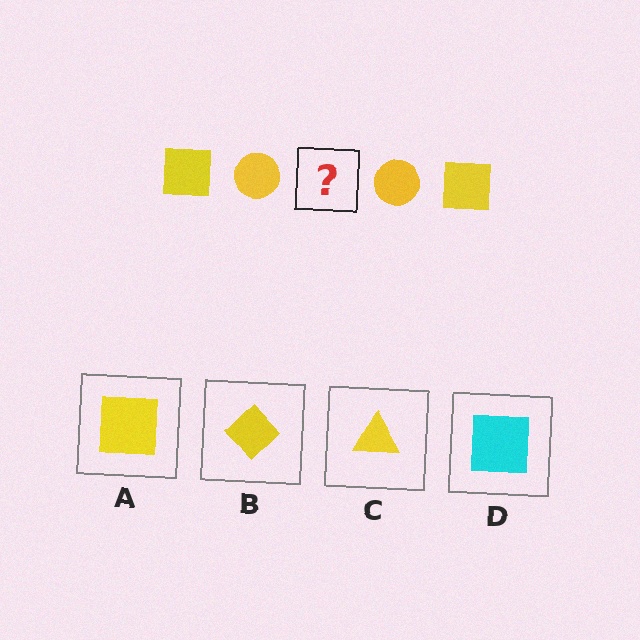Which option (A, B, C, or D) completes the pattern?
A.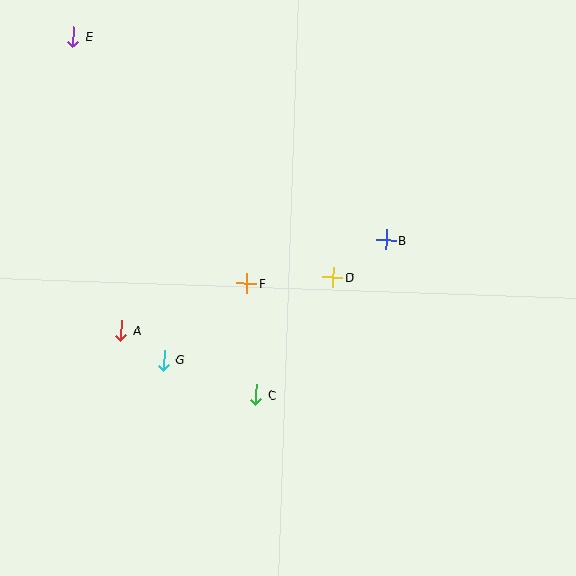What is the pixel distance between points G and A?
The distance between G and A is 52 pixels.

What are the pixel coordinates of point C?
Point C is at (256, 395).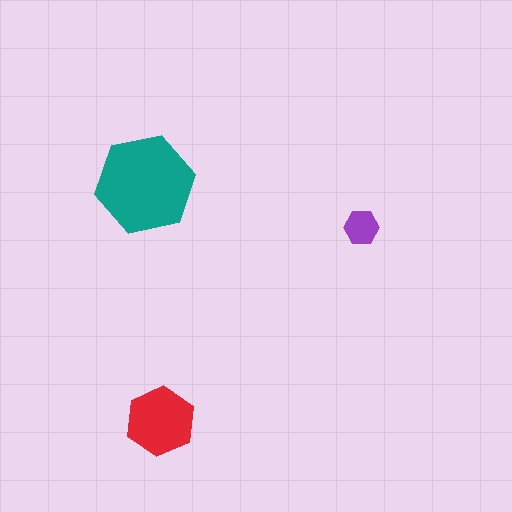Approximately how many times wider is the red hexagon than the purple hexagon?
About 2 times wider.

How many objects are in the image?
There are 3 objects in the image.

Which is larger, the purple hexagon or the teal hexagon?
The teal one.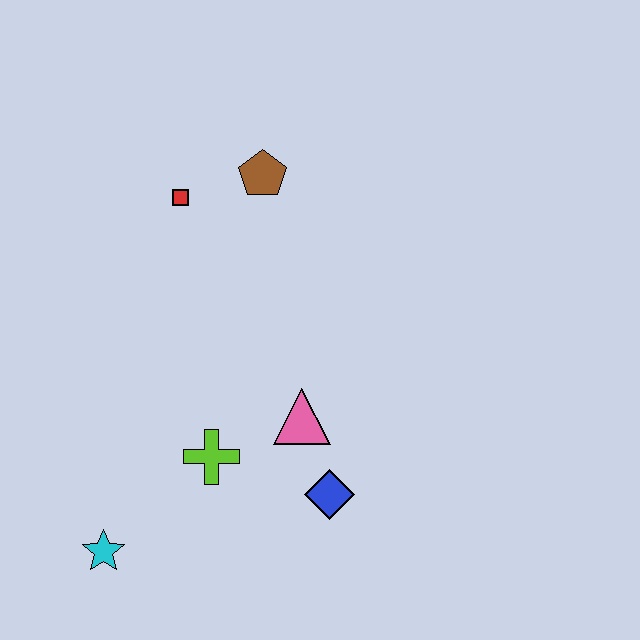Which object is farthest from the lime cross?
The brown pentagon is farthest from the lime cross.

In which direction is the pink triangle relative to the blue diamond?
The pink triangle is above the blue diamond.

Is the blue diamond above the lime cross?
No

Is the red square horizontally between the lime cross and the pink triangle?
No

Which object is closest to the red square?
The brown pentagon is closest to the red square.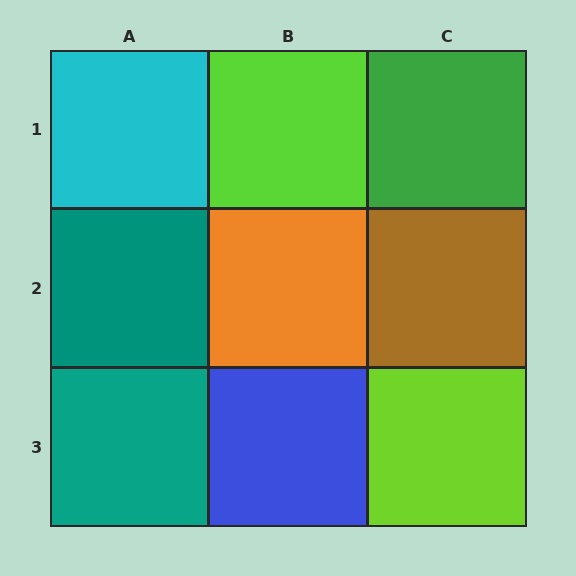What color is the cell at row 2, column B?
Orange.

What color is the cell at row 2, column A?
Teal.